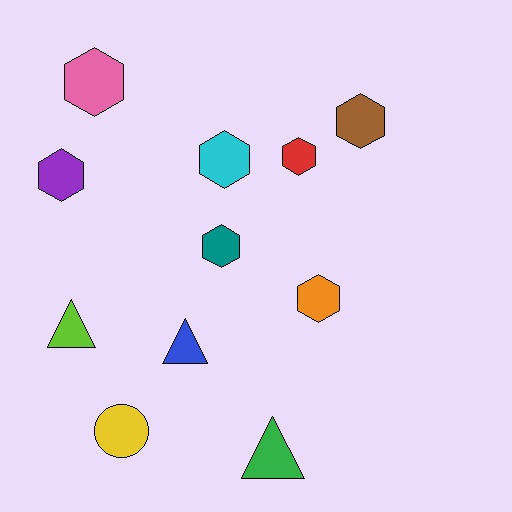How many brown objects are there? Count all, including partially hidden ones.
There is 1 brown object.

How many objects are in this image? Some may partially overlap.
There are 11 objects.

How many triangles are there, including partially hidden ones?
There are 3 triangles.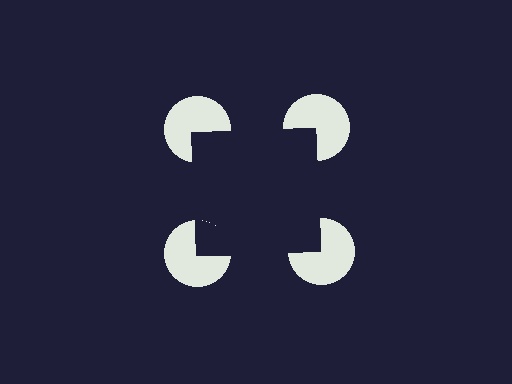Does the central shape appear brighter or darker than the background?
It typically appears slightly darker than the background, even though no actual brightness change is drawn.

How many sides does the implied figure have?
4 sides.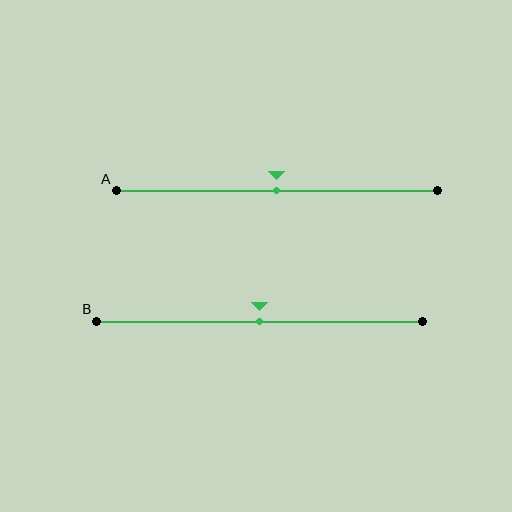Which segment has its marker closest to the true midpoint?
Segment A has its marker closest to the true midpoint.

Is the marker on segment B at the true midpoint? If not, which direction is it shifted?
Yes, the marker on segment B is at the true midpoint.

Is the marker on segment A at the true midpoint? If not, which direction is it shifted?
Yes, the marker on segment A is at the true midpoint.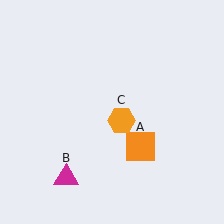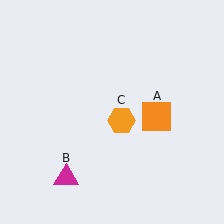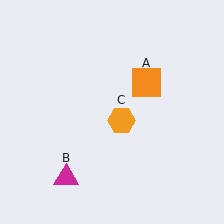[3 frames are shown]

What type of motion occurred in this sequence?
The orange square (object A) rotated counterclockwise around the center of the scene.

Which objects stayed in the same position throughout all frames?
Magenta triangle (object B) and orange hexagon (object C) remained stationary.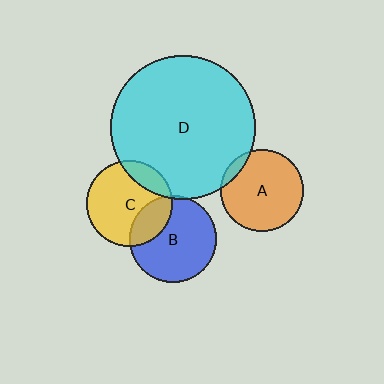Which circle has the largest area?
Circle D (cyan).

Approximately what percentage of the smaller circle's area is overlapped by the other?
Approximately 15%.